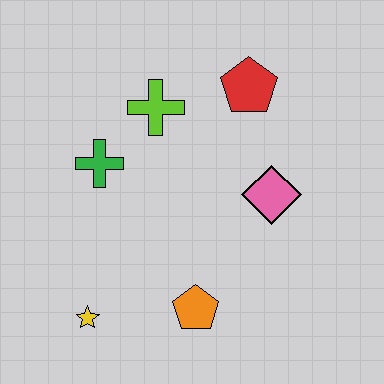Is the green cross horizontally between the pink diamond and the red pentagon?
No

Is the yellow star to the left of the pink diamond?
Yes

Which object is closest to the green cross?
The lime cross is closest to the green cross.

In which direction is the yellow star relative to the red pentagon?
The yellow star is below the red pentagon.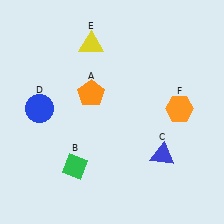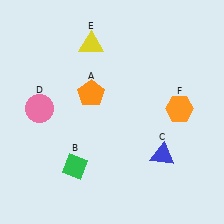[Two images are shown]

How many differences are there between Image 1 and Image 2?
There is 1 difference between the two images.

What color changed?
The circle (D) changed from blue in Image 1 to pink in Image 2.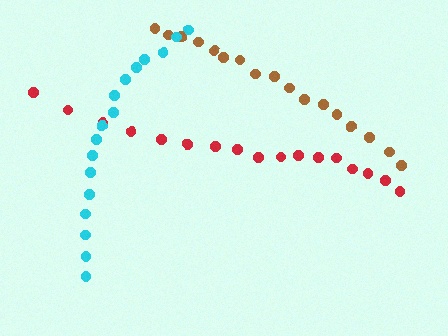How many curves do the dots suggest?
There are 3 distinct paths.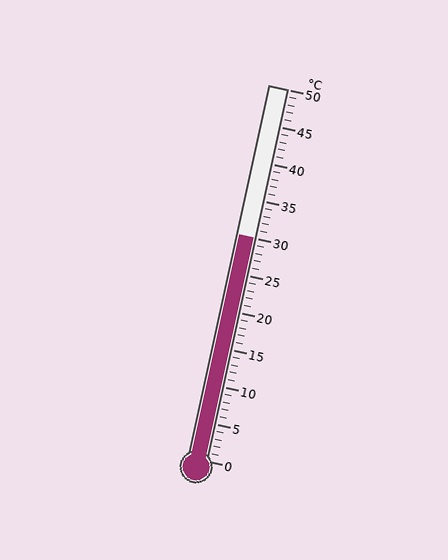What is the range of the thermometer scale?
The thermometer scale ranges from 0°C to 50°C.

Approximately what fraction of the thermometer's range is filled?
The thermometer is filled to approximately 60% of its range.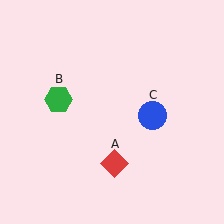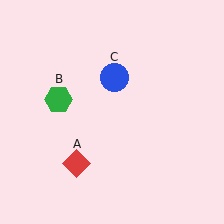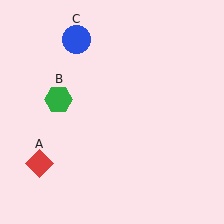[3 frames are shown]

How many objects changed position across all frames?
2 objects changed position: red diamond (object A), blue circle (object C).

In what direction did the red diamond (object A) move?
The red diamond (object A) moved left.